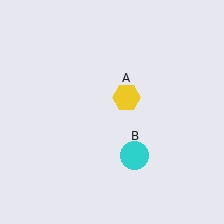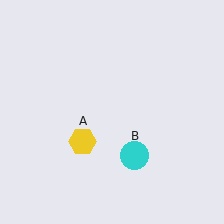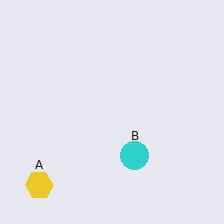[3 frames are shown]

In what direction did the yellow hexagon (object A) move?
The yellow hexagon (object A) moved down and to the left.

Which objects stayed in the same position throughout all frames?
Cyan circle (object B) remained stationary.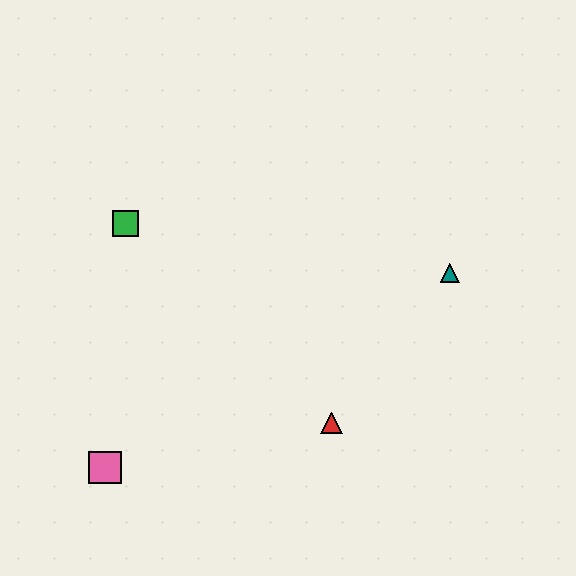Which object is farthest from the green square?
The teal triangle is farthest from the green square.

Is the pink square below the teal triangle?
Yes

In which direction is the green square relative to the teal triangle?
The green square is to the left of the teal triangle.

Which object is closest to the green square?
The pink square is closest to the green square.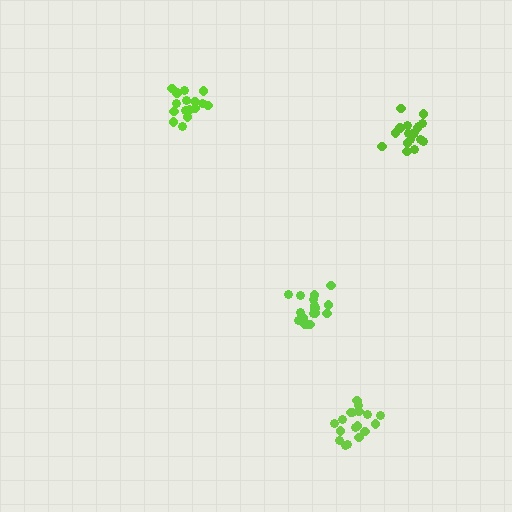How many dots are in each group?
Group 1: 18 dots, Group 2: 19 dots, Group 3: 19 dots, Group 4: 16 dots (72 total).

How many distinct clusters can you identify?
There are 4 distinct clusters.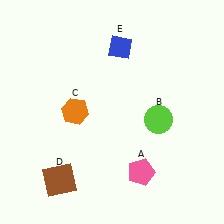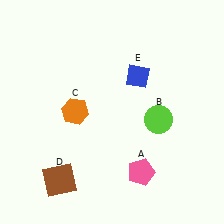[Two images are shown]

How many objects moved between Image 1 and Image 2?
1 object moved between the two images.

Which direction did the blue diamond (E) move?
The blue diamond (E) moved down.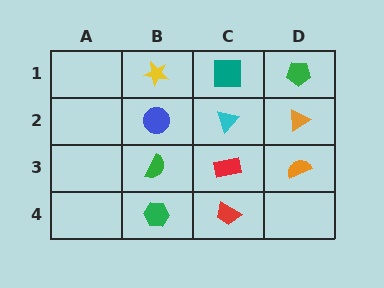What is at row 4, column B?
A green hexagon.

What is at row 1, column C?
A teal square.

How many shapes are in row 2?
3 shapes.